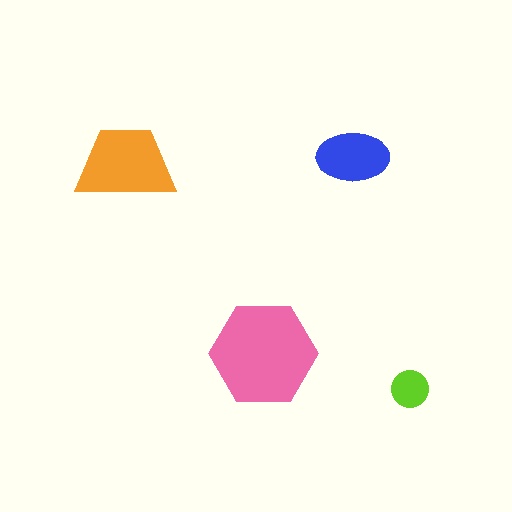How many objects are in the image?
There are 4 objects in the image.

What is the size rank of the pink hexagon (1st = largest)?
1st.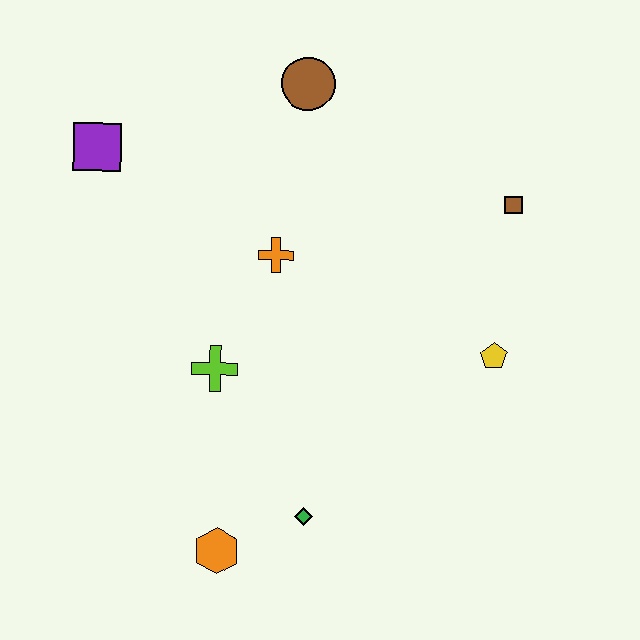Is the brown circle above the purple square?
Yes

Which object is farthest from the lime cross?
The brown square is farthest from the lime cross.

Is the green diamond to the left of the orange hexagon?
No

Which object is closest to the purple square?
The orange cross is closest to the purple square.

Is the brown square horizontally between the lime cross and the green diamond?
No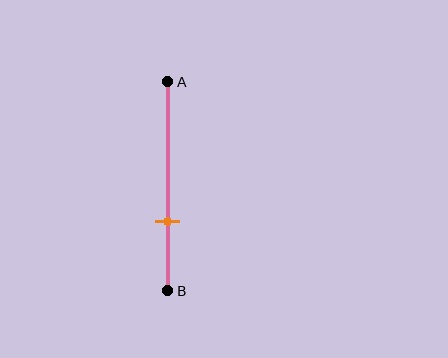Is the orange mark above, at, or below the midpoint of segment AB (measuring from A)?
The orange mark is below the midpoint of segment AB.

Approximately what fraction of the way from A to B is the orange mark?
The orange mark is approximately 65% of the way from A to B.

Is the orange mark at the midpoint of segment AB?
No, the mark is at about 65% from A, not at the 50% midpoint.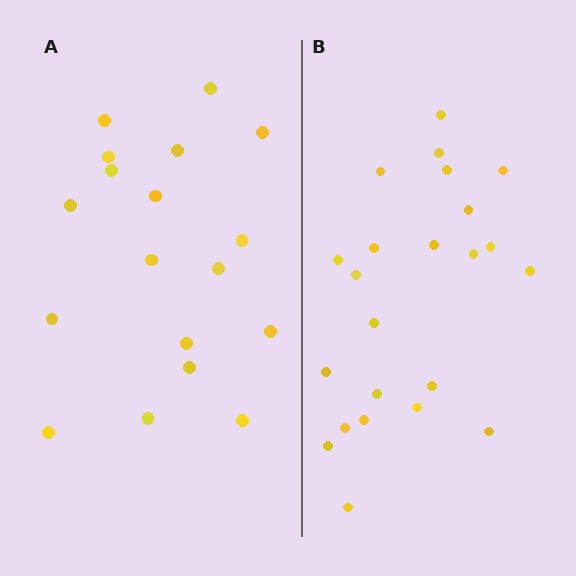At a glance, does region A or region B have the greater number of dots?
Region B (the right region) has more dots.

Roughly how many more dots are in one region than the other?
Region B has about 5 more dots than region A.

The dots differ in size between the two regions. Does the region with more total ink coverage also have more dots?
No. Region A has more total ink coverage because its dots are larger, but region B actually contains more individual dots. Total area can be misleading — the number of items is what matters here.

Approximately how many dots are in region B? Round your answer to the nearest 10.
About 20 dots. (The exact count is 23, which rounds to 20.)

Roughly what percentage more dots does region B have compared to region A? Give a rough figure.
About 30% more.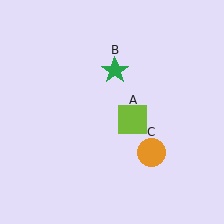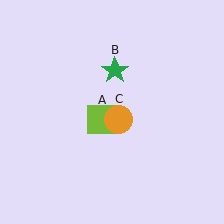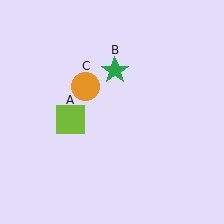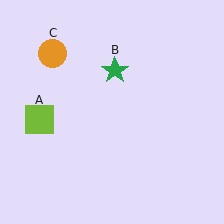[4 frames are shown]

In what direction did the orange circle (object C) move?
The orange circle (object C) moved up and to the left.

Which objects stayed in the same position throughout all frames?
Green star (object B) remained stationary.